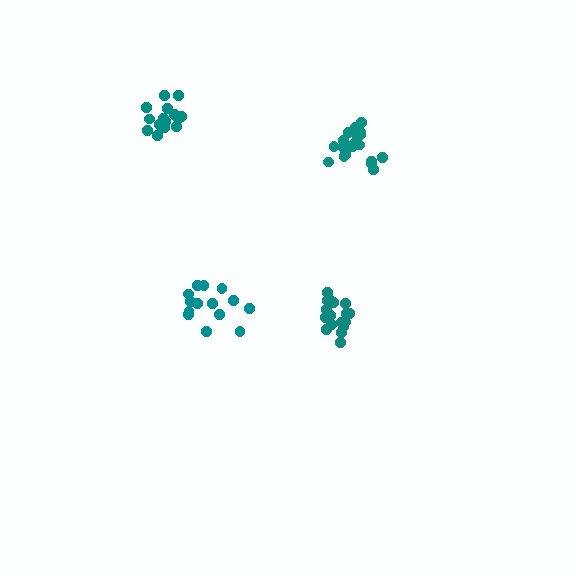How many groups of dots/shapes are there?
There are 4 groups.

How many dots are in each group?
Group 1: 19 dots, Group 2: 17 dots, Group 3: 14 dots, Group 4: 16 dots (66 total).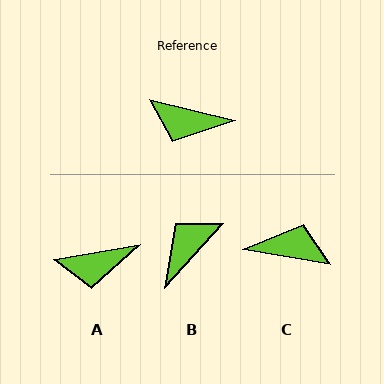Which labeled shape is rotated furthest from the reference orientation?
C, about 176 degrees away.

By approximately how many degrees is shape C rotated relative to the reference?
Approximately 176 degrees clockwise.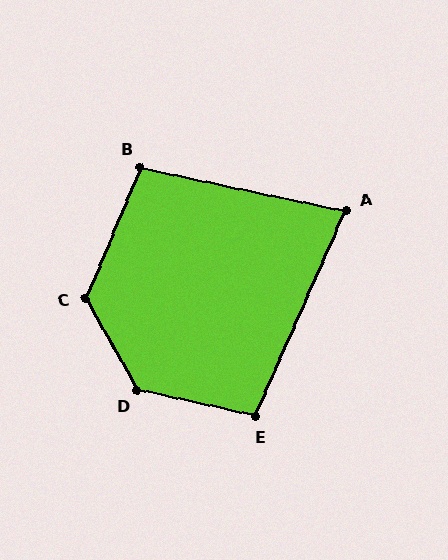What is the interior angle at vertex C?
Approximately 128 degrees (obtuse).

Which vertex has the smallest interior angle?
A, at approximately 78 degrees.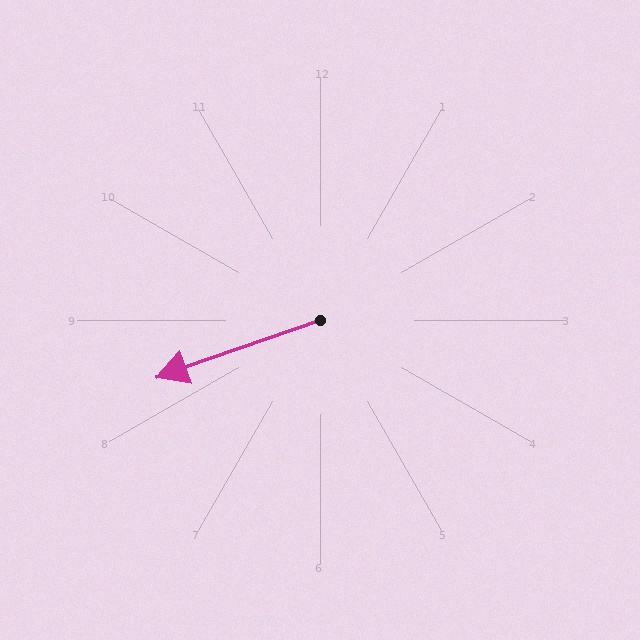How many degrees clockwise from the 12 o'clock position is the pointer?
Approximately 251 degrees.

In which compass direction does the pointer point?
West.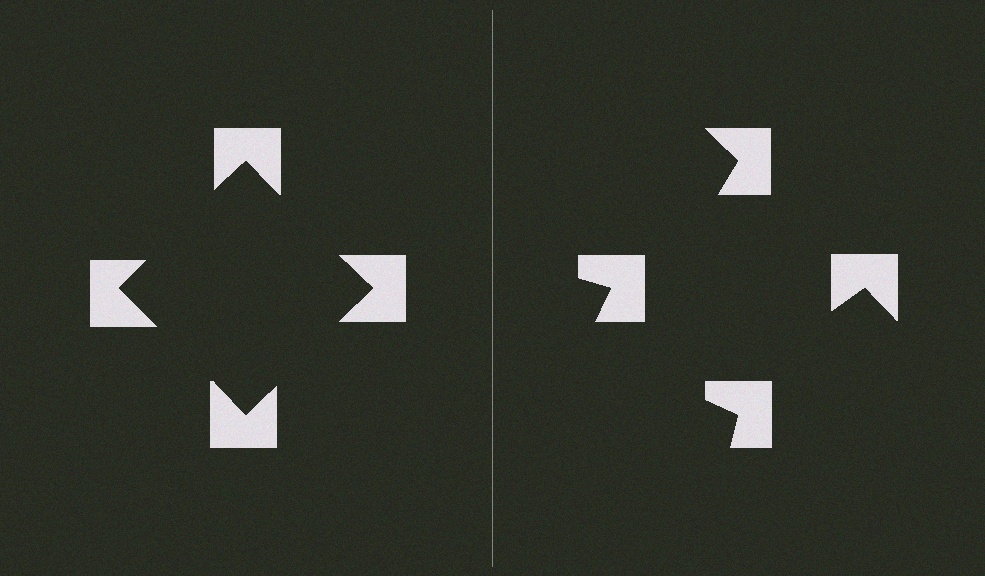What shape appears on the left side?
An illusory square.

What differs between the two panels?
The notched squares are positioned identically on both sides; only the wedge orientations differ. On the left they align to a square; on the right they are misaligned.